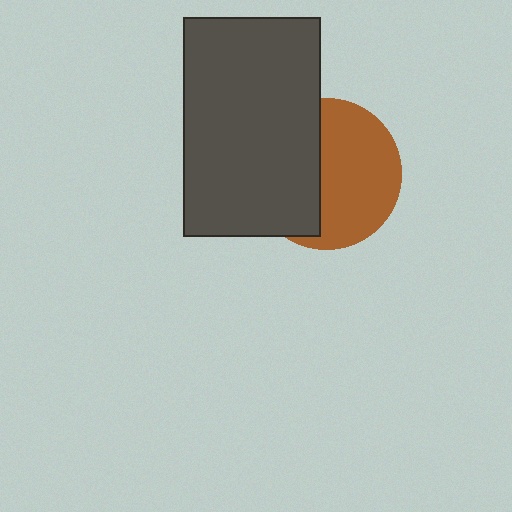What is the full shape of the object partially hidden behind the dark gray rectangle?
The partially hidden object is a brown circle.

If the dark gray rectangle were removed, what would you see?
You would see the complete brown circle.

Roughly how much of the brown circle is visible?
About half of it is visible (roughly 56%).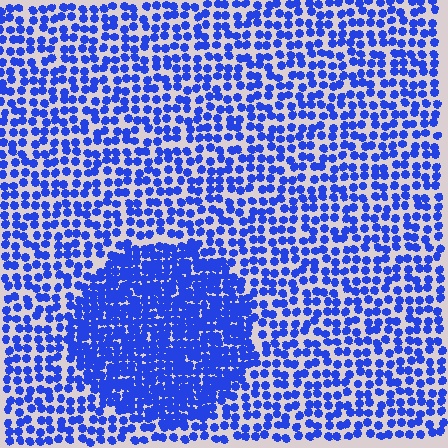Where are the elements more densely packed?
The elements are more densely packed inside the circle boundary.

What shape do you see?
I see a circle.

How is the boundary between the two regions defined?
The boundary is defined by a change in element density (approximately 2.0x ratio). All elements are the same color, size, and shape.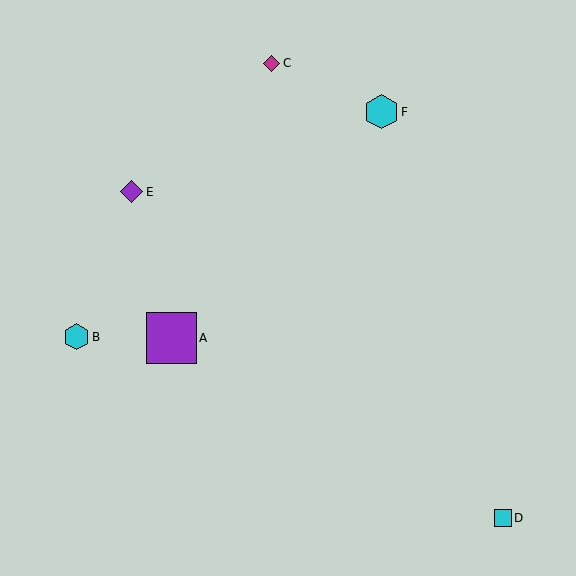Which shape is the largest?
The purple square (labeled A) is the largest.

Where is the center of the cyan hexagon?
The center of the cyan hexagon is at (76, 337).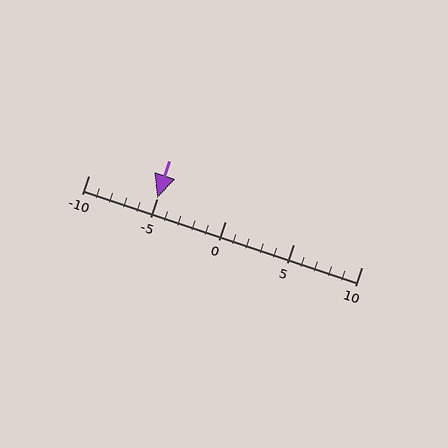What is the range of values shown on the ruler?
The ruler shows values from -10 to 10.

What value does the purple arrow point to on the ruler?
The purple arrow points to approximately -5.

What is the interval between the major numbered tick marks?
The major tick marks are spaced 5 units apart.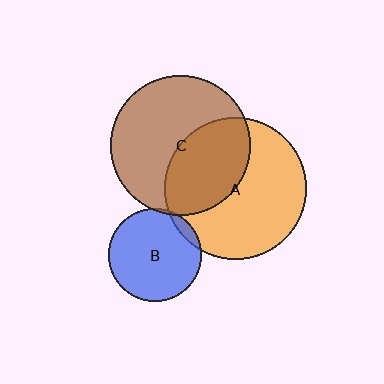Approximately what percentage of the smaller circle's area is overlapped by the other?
Approximately 40%.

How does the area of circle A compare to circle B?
Approximately 2.3 times.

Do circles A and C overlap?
Yes.